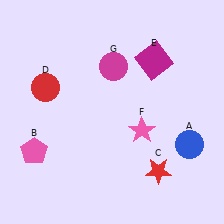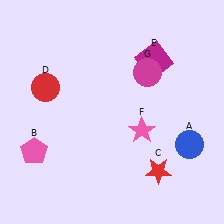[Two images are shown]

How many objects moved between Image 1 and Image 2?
1 object moved between the two images.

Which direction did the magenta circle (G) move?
The magenta circle (G) moved right.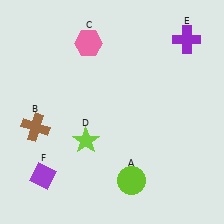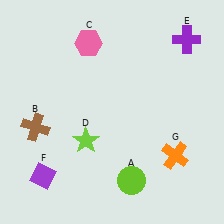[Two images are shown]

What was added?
An orange cross (G) was added in Image 2.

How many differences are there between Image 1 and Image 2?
There is 1 difference between the two images.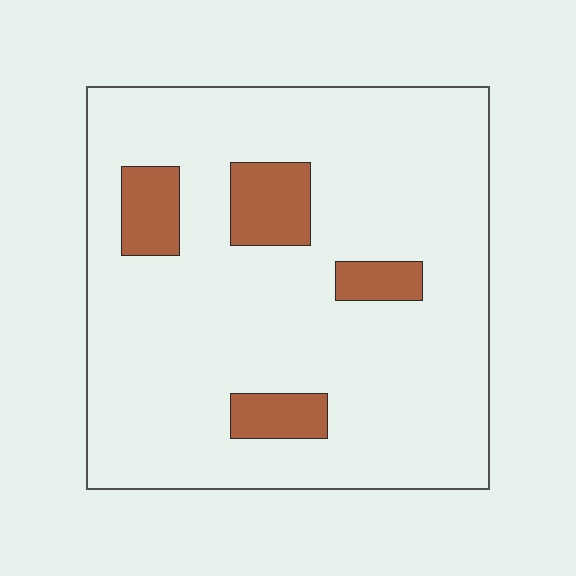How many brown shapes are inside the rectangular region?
4.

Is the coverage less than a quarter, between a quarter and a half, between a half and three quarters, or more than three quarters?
Less than a quarter.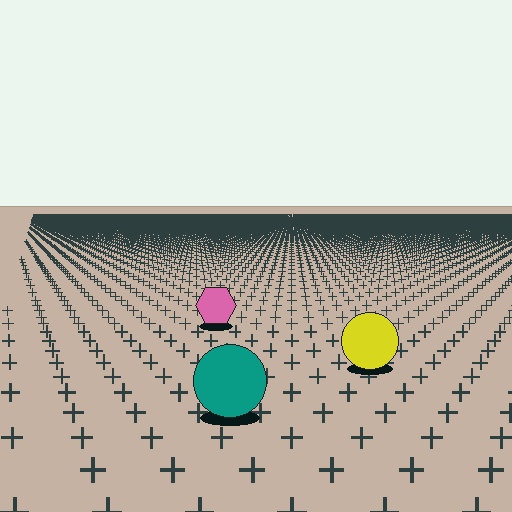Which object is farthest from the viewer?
The pink hexagon is farthest from the viewer. It appears smaller and the ground texture around it is denser.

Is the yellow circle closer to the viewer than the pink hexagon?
Yes. The yellow circle is closer — you can tell from the texture gradient: the ground texture is coarser near it.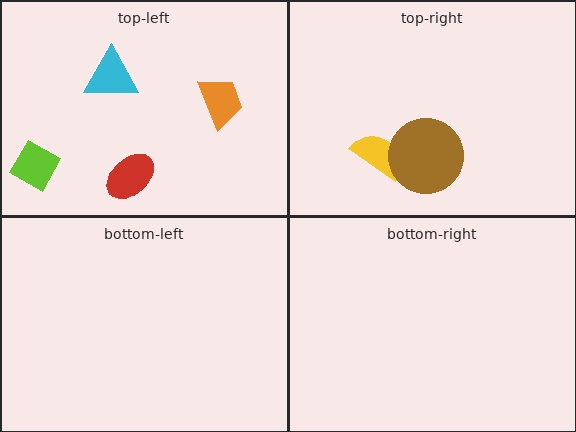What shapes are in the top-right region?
The yellow semicircle, the brown circle.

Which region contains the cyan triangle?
The top-left region.